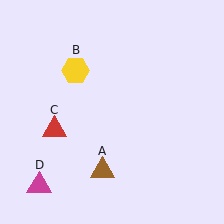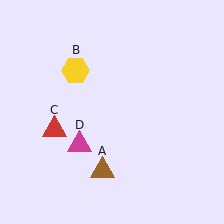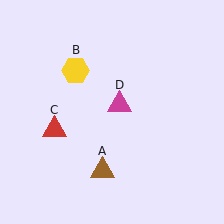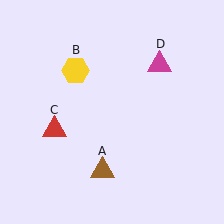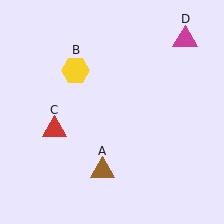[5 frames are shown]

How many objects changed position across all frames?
1 object changed position: magenta triangle (object D).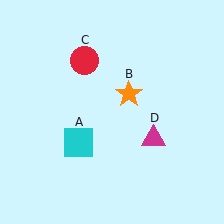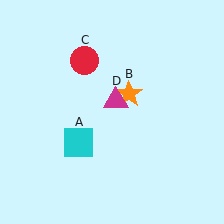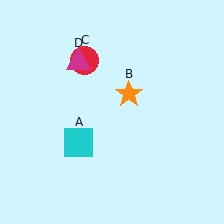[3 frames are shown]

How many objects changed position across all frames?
1 object changed position: magenta triangle (object D).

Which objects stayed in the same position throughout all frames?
Cyan square (object A) and orange star (object B) and red circle (object C) remained stationary.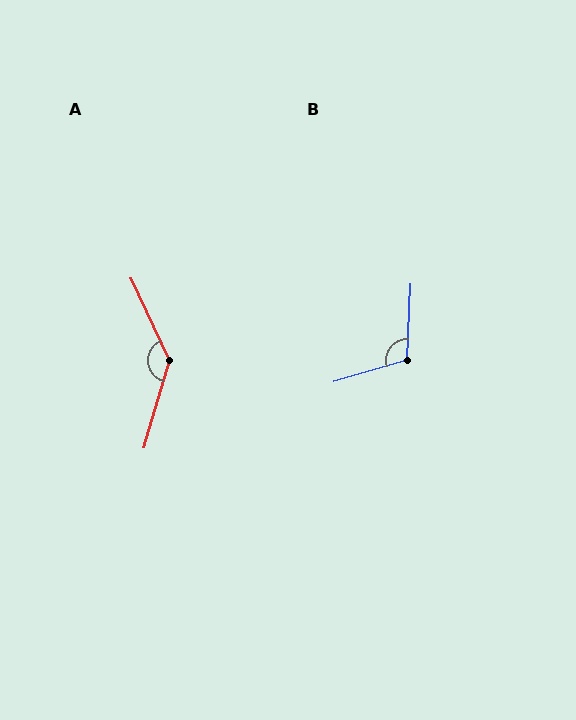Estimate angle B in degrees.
Approximately 109 degrees.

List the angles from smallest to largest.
B (109°), A (138°).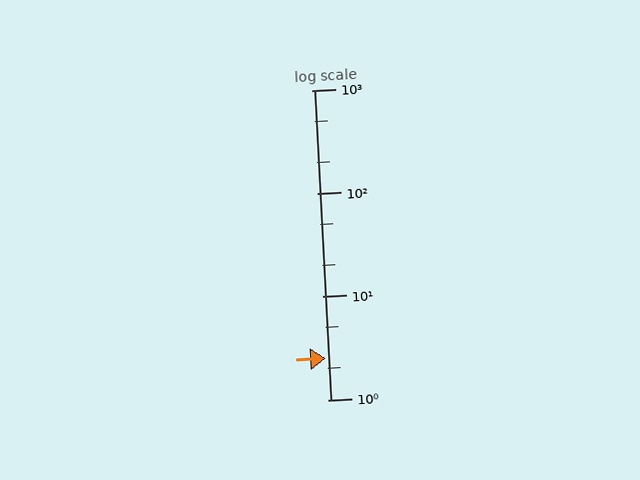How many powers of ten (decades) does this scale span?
The scale spans 3 decades, from 1 to 1000.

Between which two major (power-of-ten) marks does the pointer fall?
The pointer is between 1 and 10.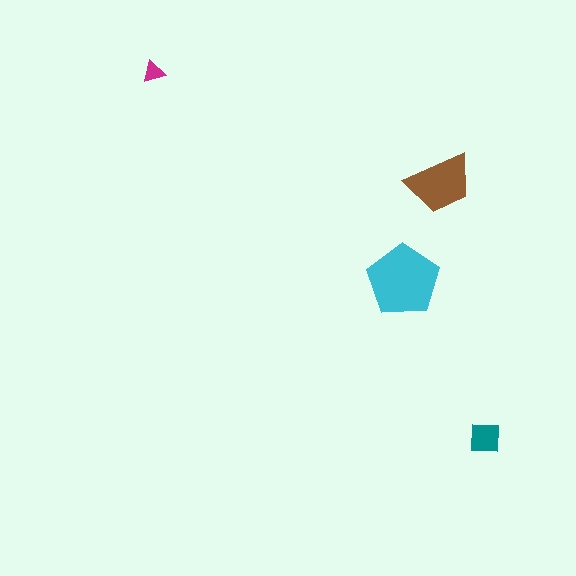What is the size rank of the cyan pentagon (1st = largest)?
1st.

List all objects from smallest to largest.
The magenta triangle, the teal square, the brown trapezoid, the cyan pentagon.